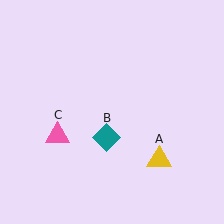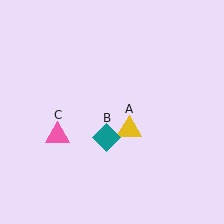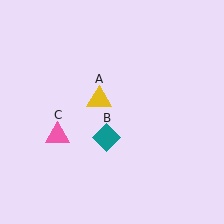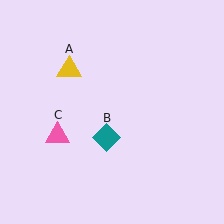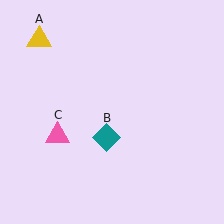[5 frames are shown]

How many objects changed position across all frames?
1 object changed position: yellow triangle (object A).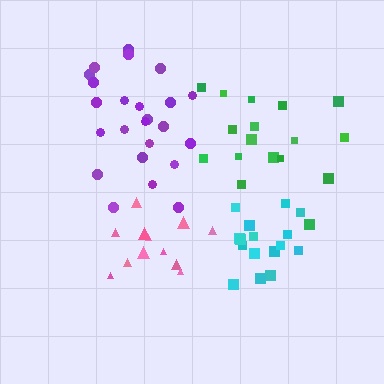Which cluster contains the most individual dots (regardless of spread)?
Purple (24).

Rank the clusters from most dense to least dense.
cyan, purple, green, pink.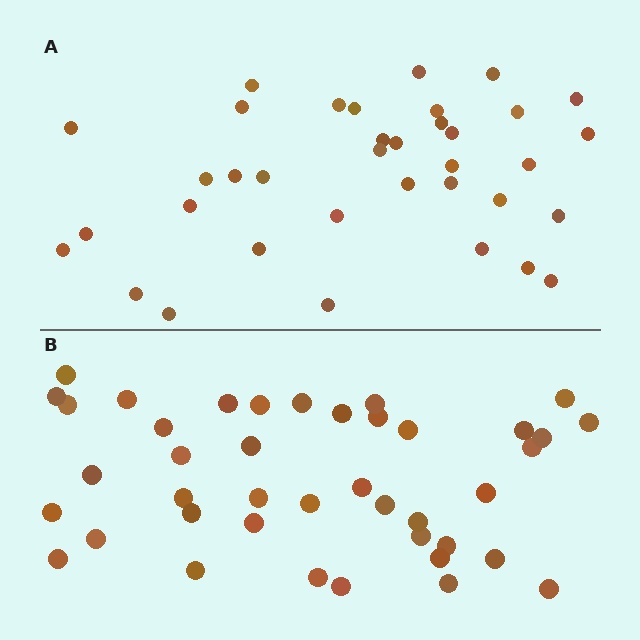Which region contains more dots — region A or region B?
Region B (the bottom region) has more dots.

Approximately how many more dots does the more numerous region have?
Region B has about 5 more dots than region A.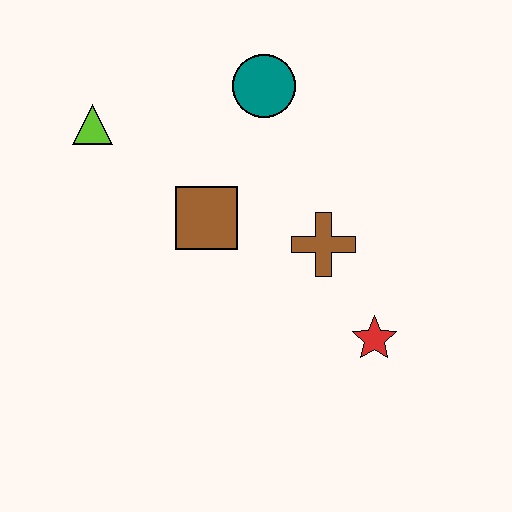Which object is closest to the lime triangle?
The brown square is closest to the lime triangle.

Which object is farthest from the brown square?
The red star is farthest from the brown square.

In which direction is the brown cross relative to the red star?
The brown cross is above the red star.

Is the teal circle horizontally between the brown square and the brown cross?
Yes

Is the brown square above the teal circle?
No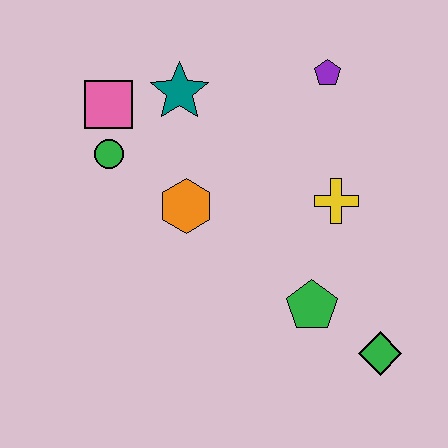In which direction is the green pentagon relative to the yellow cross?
The green pentagon is below the yellow cross.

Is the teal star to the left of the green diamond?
Yes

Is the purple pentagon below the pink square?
No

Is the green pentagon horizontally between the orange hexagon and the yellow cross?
Yes